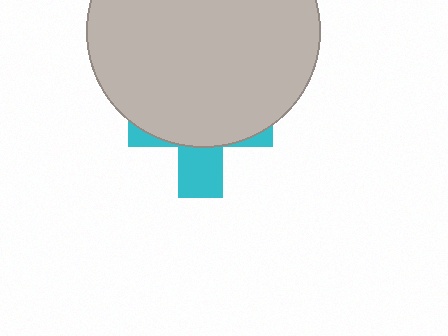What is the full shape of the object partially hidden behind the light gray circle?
The partially hidden object is a cyan cross.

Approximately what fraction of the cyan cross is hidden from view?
Roughly 69% of the cyan cross is hidden behind the light gray circle.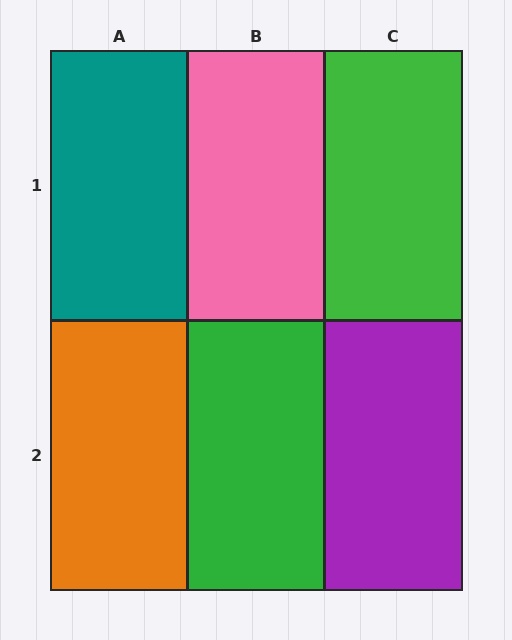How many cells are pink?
1 cell is pink.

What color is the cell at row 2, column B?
Green.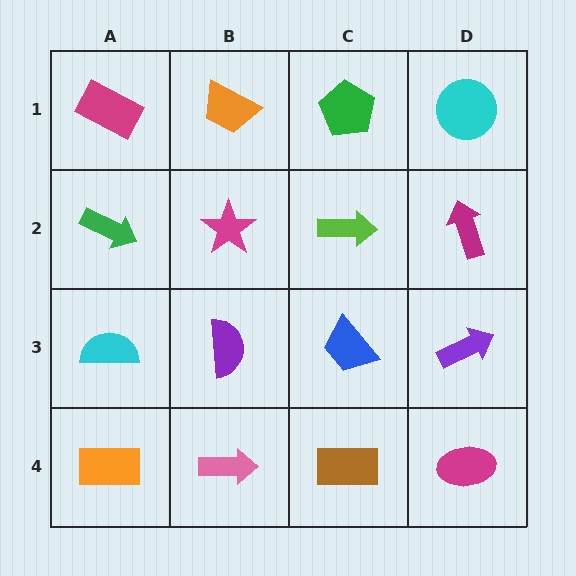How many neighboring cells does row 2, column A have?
3.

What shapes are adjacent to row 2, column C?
A green pentagon (row 1, column C), a blue trapezoid (row 3, column C), a magenta star (row 2, column B), a magenta arrow (row 2, column D).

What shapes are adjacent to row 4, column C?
A blue trapezoid (row 3, column C), a pink arrow (row 4, column B), a magenta ellipse (row 4, column D).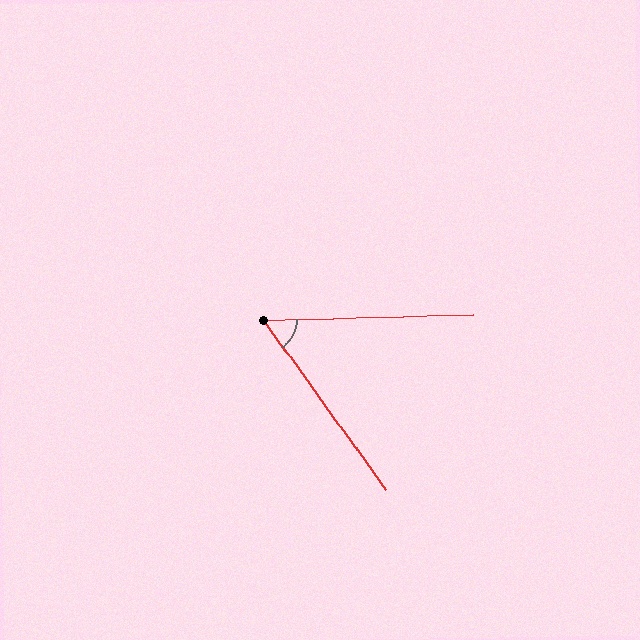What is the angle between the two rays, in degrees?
Approximately 56 degrees.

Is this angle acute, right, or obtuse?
It is acute.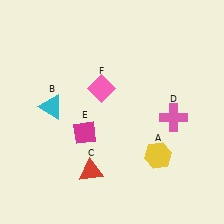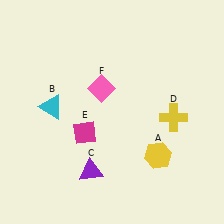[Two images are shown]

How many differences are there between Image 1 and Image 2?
There are 2 differences between the two images.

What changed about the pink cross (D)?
In Image 1, D is pink. In Image 2, it changed to yellow.